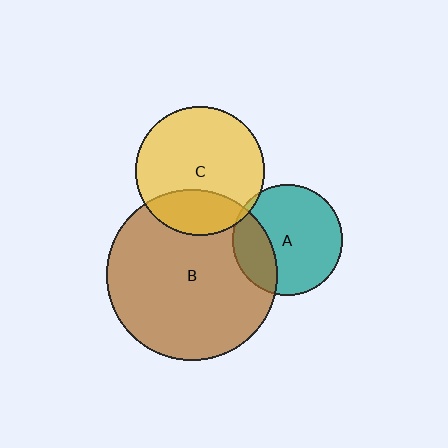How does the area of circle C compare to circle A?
Approximately 1.4 times.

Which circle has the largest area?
Circle B (brown).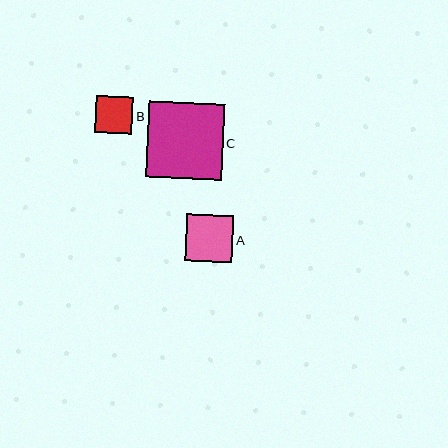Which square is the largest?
Square C is the largest with a size of approximately 76 pixels.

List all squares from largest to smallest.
From largest to smallest: C, A, B.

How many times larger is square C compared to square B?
Square C is approximately 2.1 times the size of square B.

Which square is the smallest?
Square B is the smallest with a size of approximately 37 pixels.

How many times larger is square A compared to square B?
Square A is approximately 1.3 times the size of square B.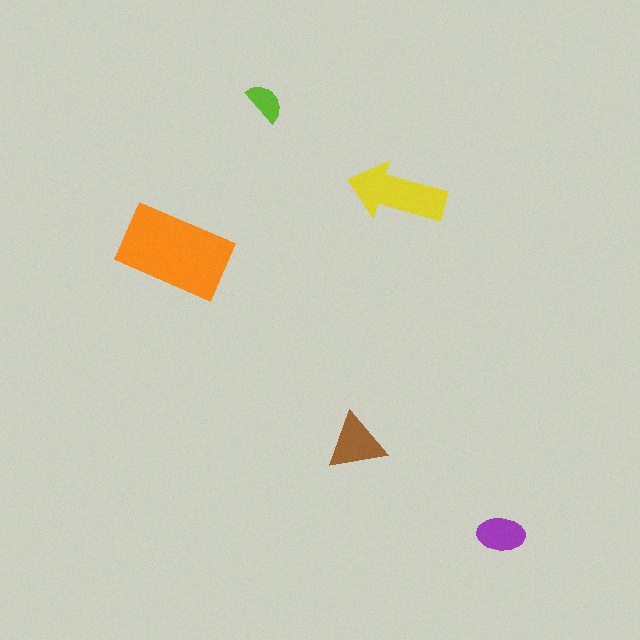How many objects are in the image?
There are 5 objects in the image.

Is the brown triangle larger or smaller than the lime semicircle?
Larger.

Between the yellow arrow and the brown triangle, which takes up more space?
The yellow arrow.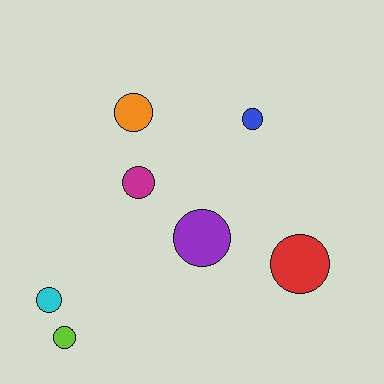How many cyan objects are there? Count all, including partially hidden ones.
There is 1 cyan object.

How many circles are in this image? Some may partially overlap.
There are 7 circles.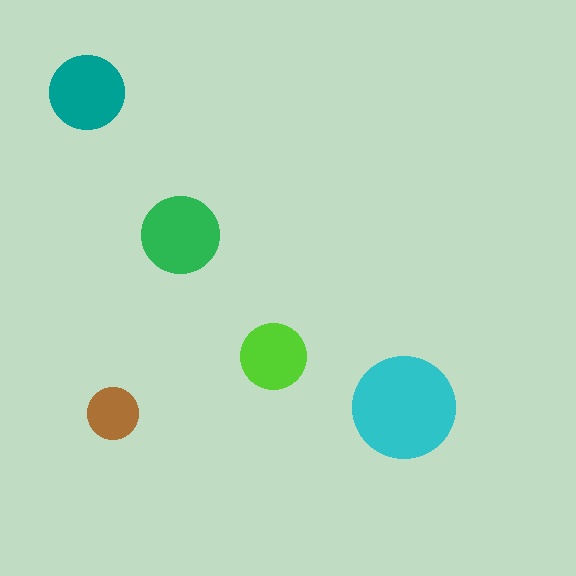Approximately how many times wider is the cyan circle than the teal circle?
About 1.5 times wider.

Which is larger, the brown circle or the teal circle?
The teal one.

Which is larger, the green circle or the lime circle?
The green one.